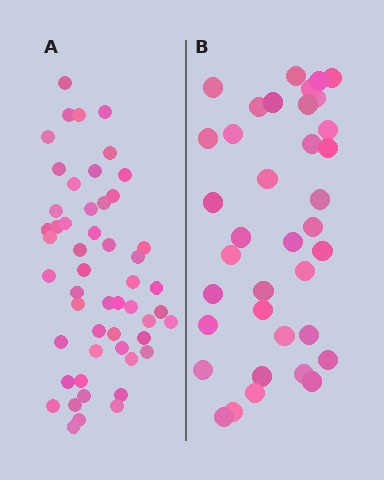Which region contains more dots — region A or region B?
Region A (the left region) has more dots.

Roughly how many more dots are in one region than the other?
Region A has approximately 15 more dots than region B.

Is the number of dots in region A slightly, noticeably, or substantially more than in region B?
Region A has noticeably more, but not dramatically so. The ratio is roughly 1.4 to 1.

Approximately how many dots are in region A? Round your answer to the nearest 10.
About 50 dots. (The exact count is 52, which rounds to 50.)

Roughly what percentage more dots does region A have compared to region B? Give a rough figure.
About 40% more.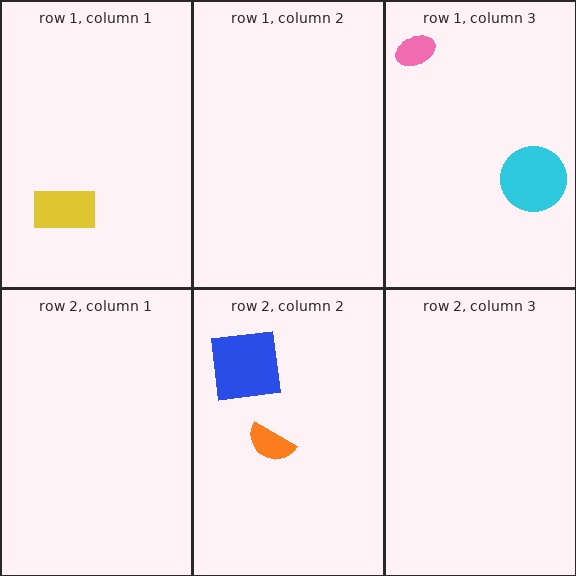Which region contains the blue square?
The row 2, column 2 region.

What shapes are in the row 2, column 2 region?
The blue square, the orange semicircle.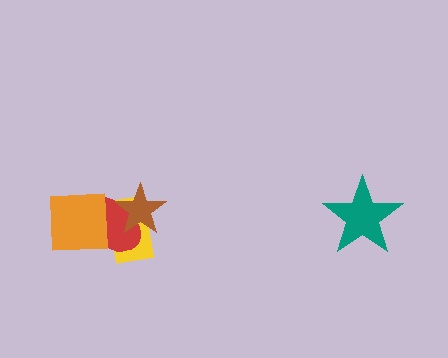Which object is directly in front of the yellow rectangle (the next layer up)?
The red ellipse is directly in front of the yellow rectangle.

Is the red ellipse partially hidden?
Yes, it is partially covered by another shape.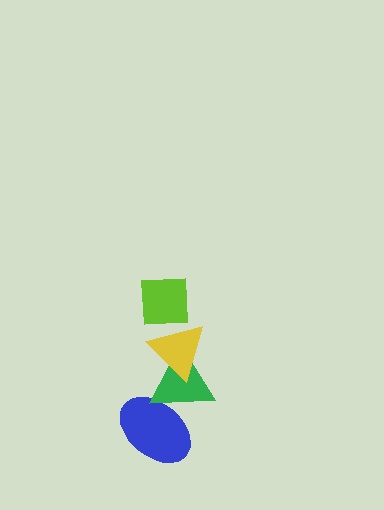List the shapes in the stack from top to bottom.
From top to bottom: the lime square, the yellow triangle, the green triangle, the blue ellipse.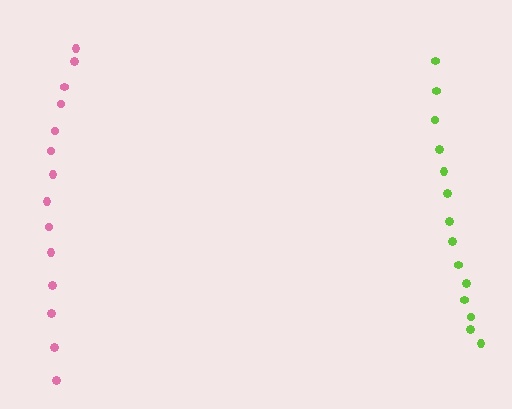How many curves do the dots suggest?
There are 2 distinct paths.